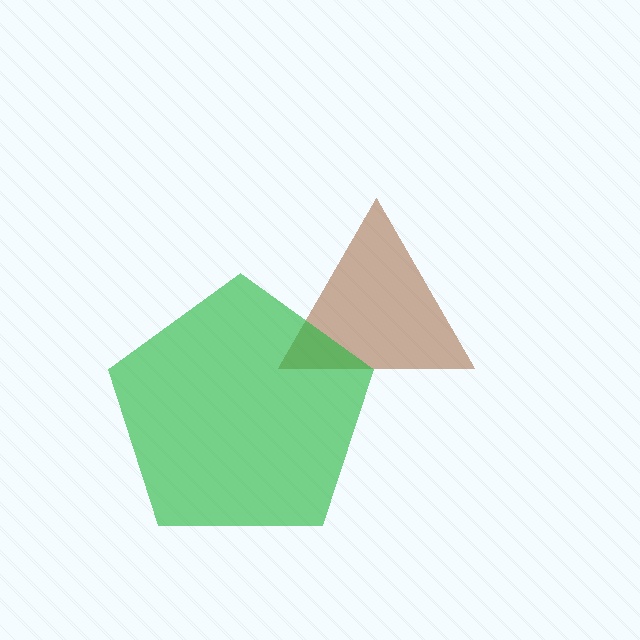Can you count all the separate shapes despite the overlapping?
Yes, there are 2 separate shapes.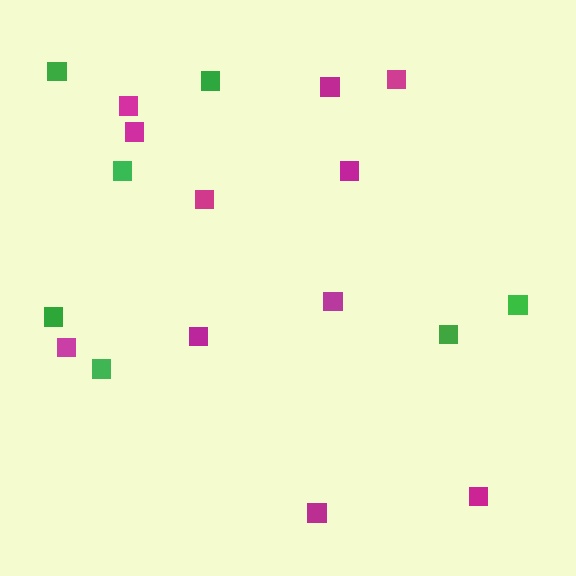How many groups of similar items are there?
There are 2 groups: one group of magenta squares (11) and one group of green squares (7).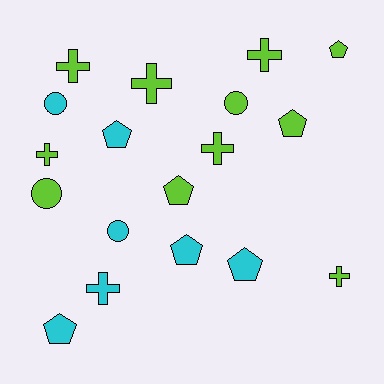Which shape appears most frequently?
Pentagon, with 7 objects.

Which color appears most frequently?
Lime, with 11 objects.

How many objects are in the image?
There are 18 objects.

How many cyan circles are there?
There are 2 cyan circles.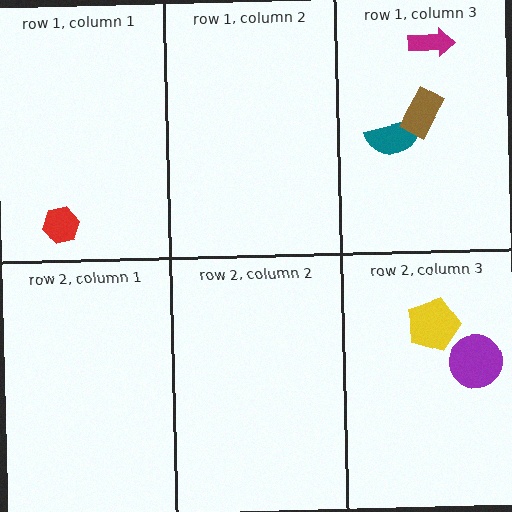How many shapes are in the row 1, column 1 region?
1.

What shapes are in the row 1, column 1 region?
The red hexagon.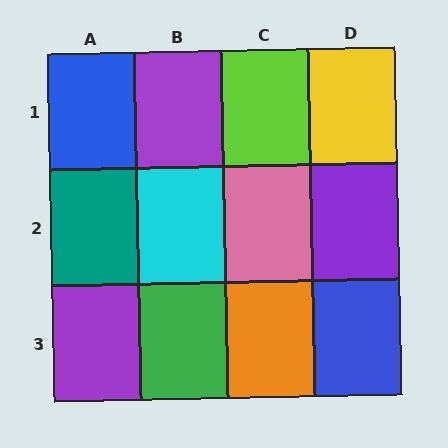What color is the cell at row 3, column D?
Blue.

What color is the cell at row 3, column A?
Purple.